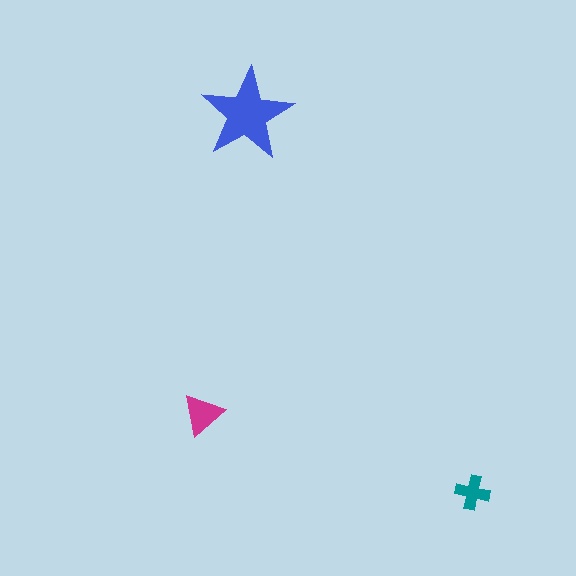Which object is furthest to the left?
The magenta triangle is leftmost.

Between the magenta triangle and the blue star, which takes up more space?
The blue star.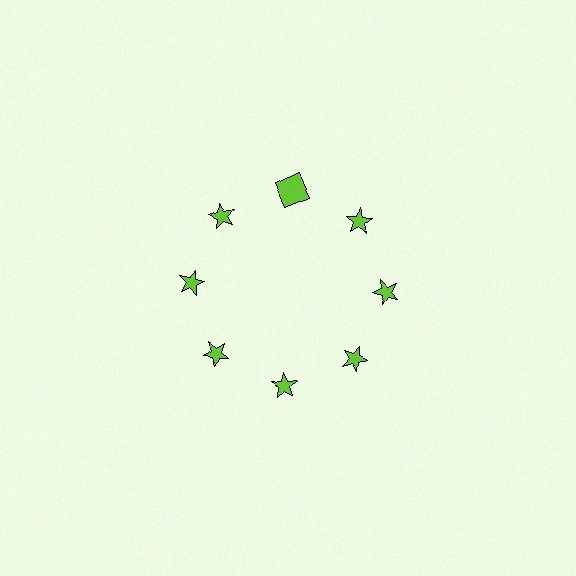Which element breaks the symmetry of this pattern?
The lime square at roughly the 12 o'clock position breaks the symmetry. All other shapes are lime stars.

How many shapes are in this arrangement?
There are 8 shapes arranged in a ring pattern.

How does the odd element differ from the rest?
It has a different shape: square instead of star.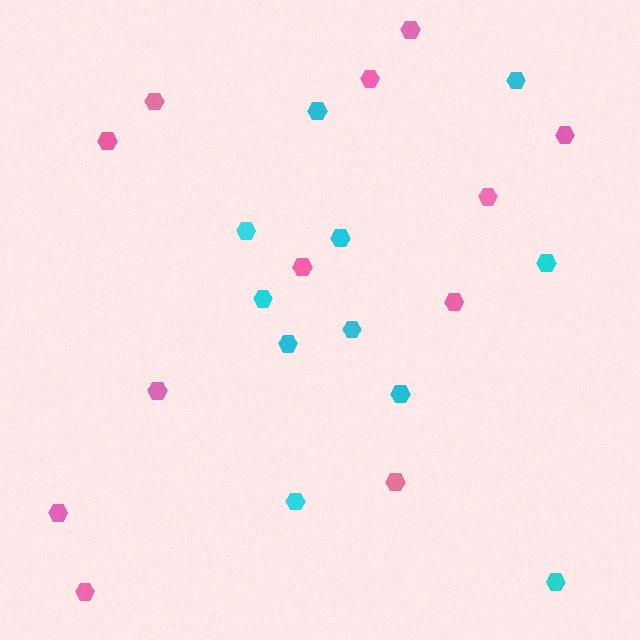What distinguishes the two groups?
There are 2 groups: one group of pink hexagons (12) and one group of cyan hexagons (11).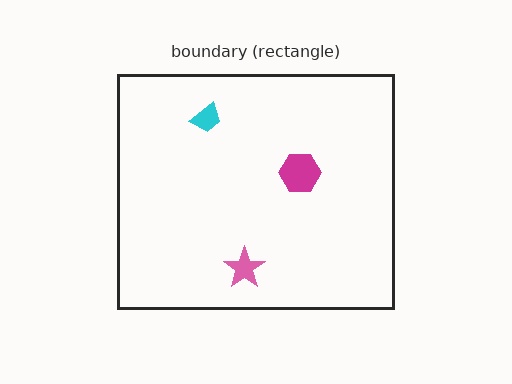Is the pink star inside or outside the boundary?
Inside.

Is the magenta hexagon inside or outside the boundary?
Inside.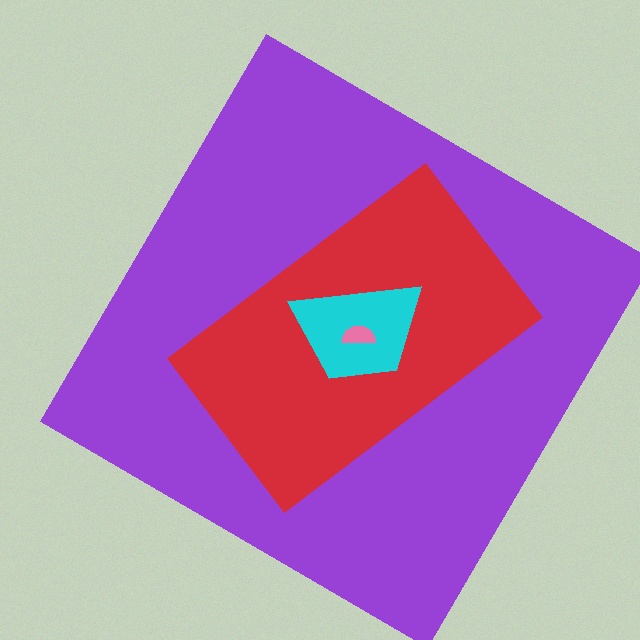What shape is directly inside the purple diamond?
The red rectangle.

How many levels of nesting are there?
4.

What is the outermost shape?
The purple diamond.